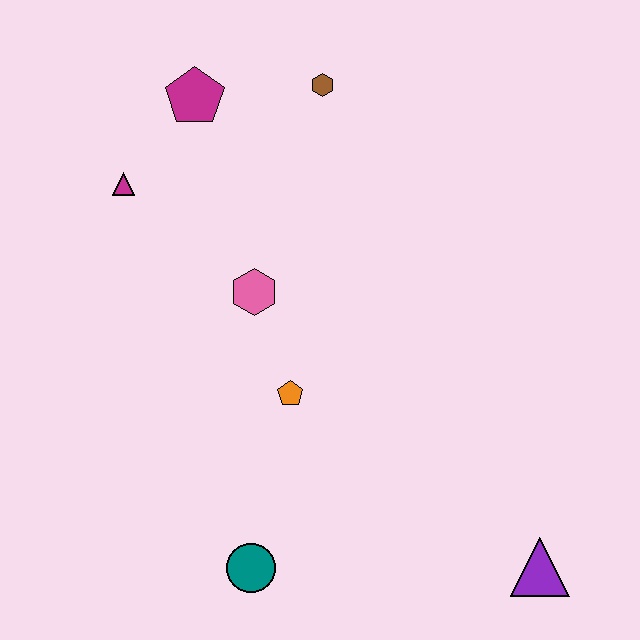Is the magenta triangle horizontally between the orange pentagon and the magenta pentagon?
No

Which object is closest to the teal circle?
The orange pentagon is closest to the teal circle.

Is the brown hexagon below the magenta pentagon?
No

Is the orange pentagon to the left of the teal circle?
No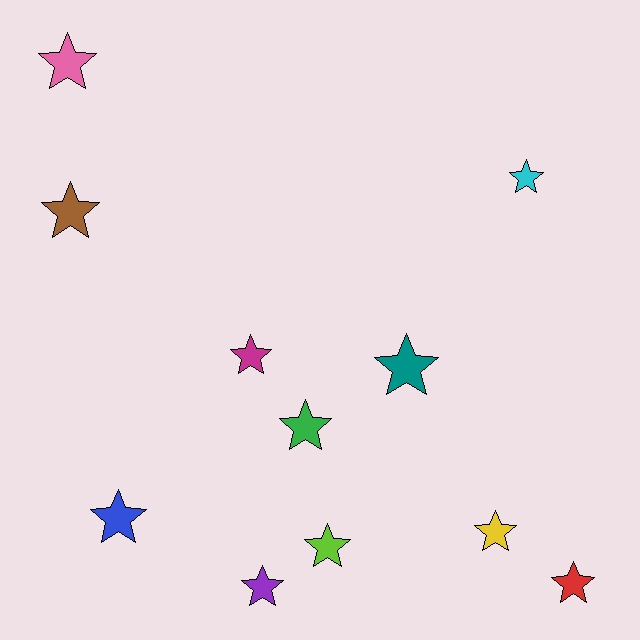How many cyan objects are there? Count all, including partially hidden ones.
There is 1 cyan object.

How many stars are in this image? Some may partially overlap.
There are 11 stars.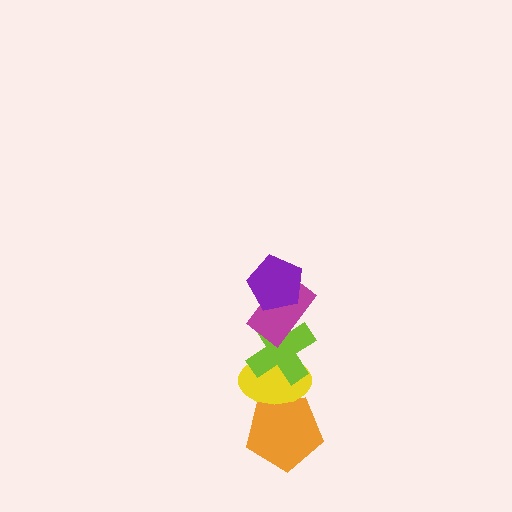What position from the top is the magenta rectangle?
The magenta rectangle is 2nd from the top.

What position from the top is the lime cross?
The lime cross is 3rd from the top.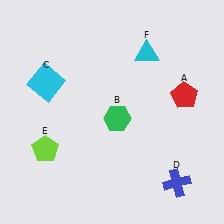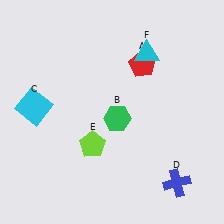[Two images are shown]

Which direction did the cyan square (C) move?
The cyan square (C) moved down.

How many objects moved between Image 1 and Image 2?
3 objects moved between the two images.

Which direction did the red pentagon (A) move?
The red pentagon (A) moved left.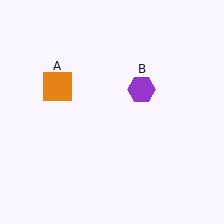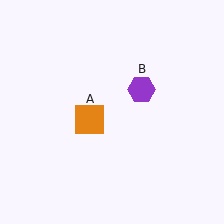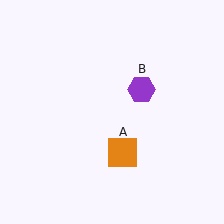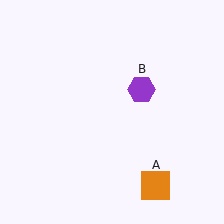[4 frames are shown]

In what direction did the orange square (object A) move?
The orange square (object A) moved down and to the right.